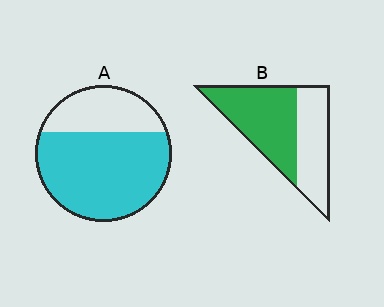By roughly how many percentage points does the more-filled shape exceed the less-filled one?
By roughly 10 percentage points (A over B).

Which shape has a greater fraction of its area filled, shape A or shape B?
Shape A.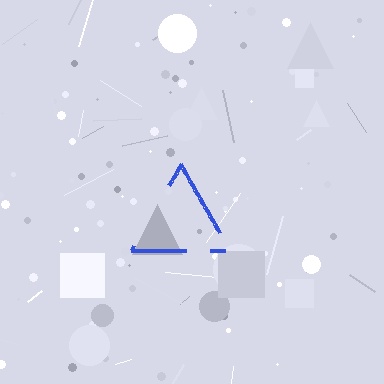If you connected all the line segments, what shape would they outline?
They would outline a triangle.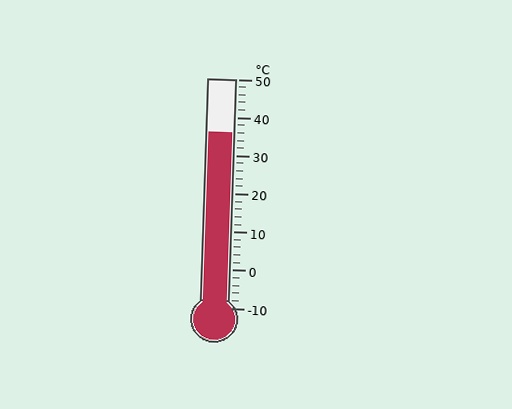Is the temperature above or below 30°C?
The temperature is above 30°C.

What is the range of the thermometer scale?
The thermometer scale ranges from -10°C to 50°C.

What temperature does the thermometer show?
The thermometer shows approximately 36°C.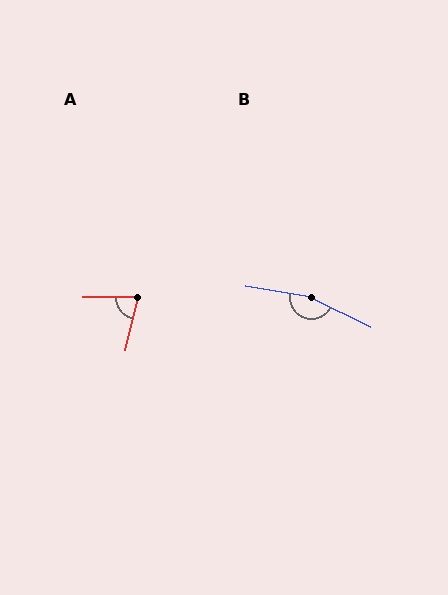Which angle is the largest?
B, at approximately 163 degrees.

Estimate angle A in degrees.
Approximately 76 degrees.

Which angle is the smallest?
A, at approximately 76 degrees.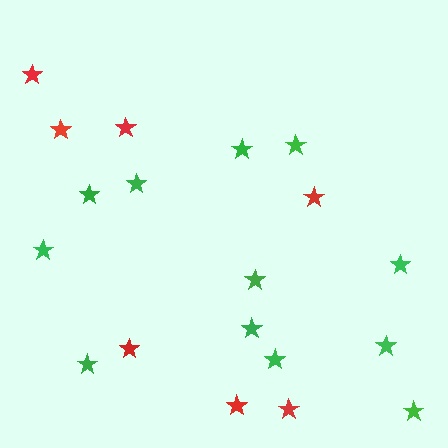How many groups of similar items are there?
There are 2 groups: one group of green stars (12) and one group of red stars (7).